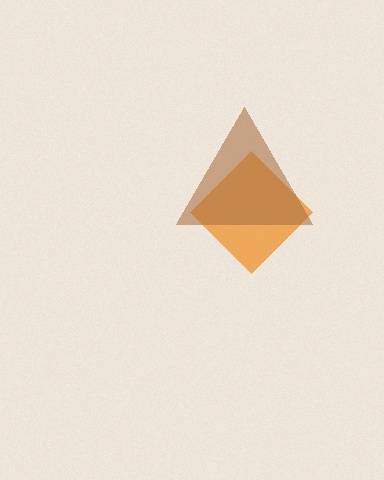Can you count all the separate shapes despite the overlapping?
Yes, there are 2 separate shapes.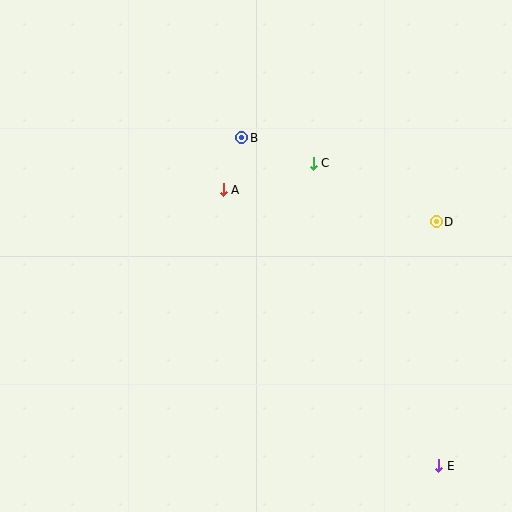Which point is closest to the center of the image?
Point A at (223, 190) is closest to the center.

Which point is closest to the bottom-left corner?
Point A is closest to the bottom-left corner.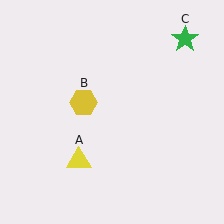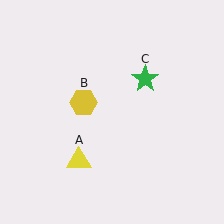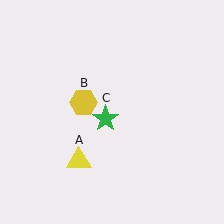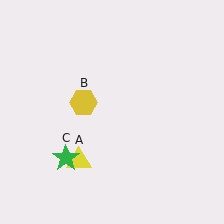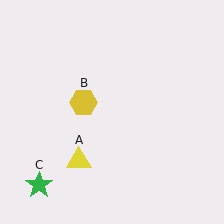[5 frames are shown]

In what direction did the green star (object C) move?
The green star (object C) moved down and to the left.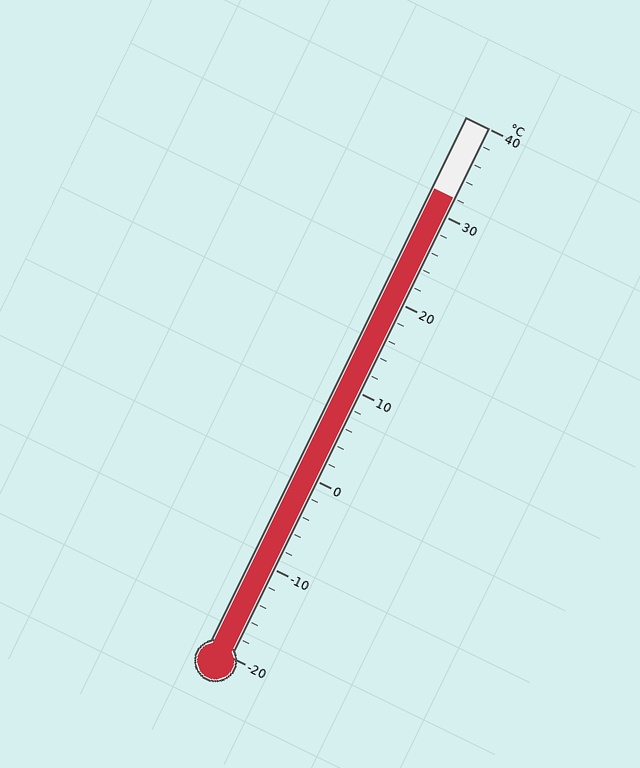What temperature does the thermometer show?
The thermometer shows approximately 32°C.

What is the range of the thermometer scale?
The thermometer scale ranges from -20°C to 40°C.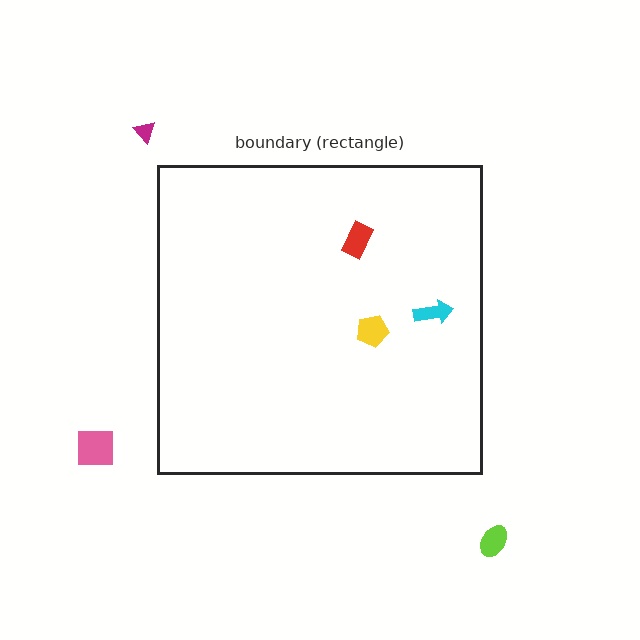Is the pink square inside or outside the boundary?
Outside.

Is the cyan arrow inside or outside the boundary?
Inside.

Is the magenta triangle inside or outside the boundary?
Outside.